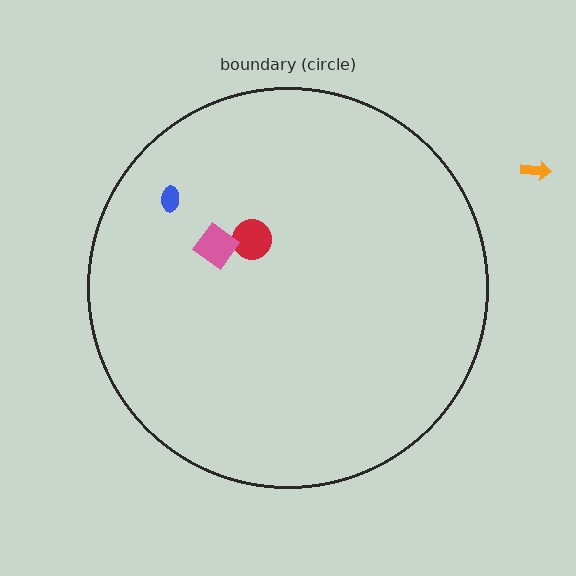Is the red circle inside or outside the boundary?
Inside.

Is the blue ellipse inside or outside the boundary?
Inside.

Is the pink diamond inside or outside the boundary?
Inside.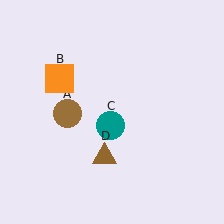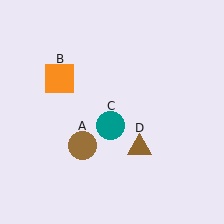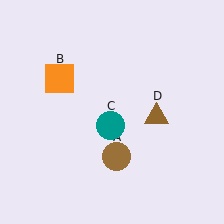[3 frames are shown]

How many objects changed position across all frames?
2 objects changed position: brown circle (object A), brown triangle (object D).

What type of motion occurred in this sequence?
The brown circle (object A), brown triangle (object D) rotated counterclockwise around the center of the scene.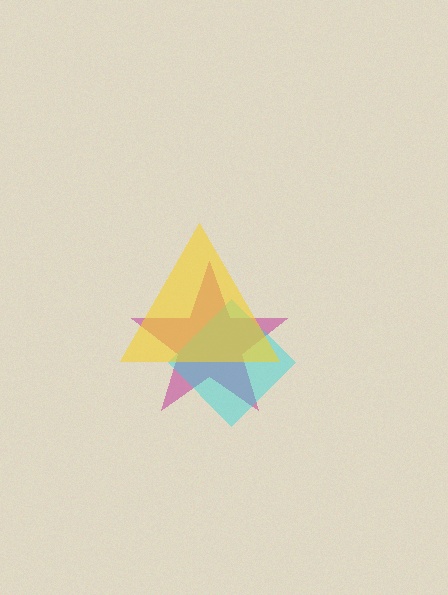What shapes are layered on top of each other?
The layered shapes are: a magenta star, a cyan diamond, a yellow triangle.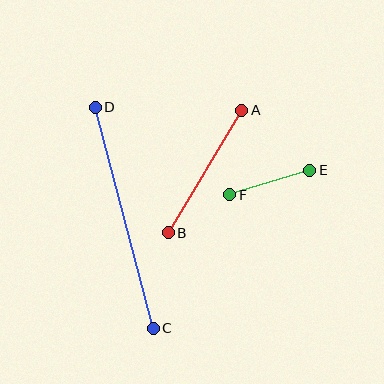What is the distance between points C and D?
The distance is approximately 228 pixels.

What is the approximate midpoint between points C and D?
The midpoint is at approximately (124, 218) pixels.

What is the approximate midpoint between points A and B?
The midpoint is at approximately (205, 171) pixels.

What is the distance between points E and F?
The distance is approximately 84 pixels.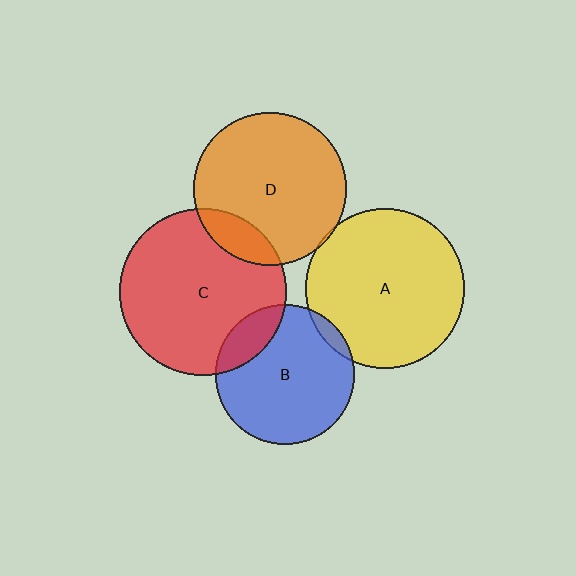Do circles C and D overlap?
Yes.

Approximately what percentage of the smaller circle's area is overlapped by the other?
Approximately 15%.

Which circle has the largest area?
Circle C (red).